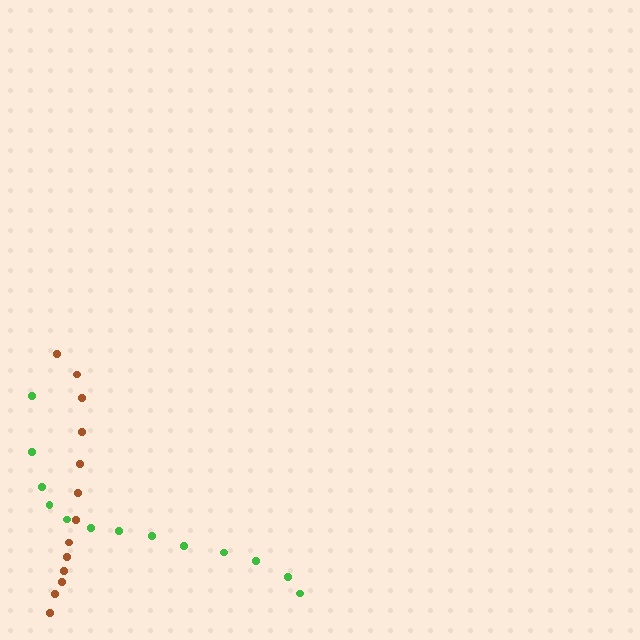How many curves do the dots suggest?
There are 2 distinct paths.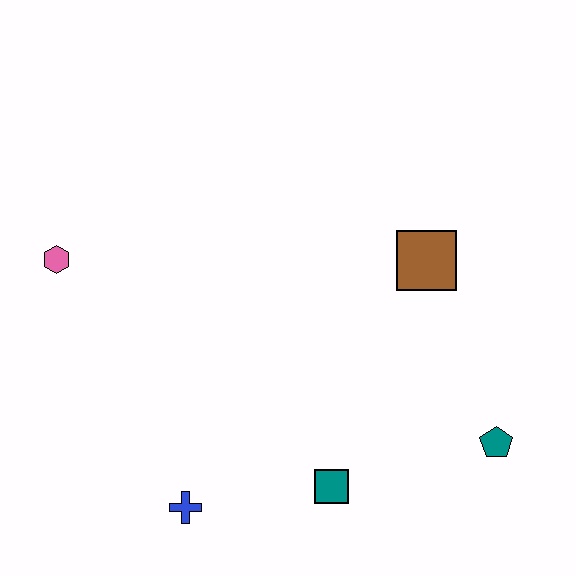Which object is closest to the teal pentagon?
The teal square is closest to the teal pentagon.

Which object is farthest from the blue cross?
The brown square is farthest from the blue cross.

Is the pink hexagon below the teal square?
No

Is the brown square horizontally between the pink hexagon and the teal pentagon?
Yes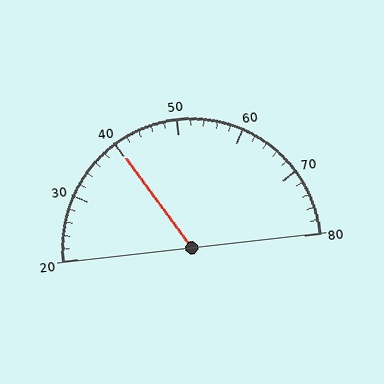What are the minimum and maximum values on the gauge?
The gauge ranges from 20 to 80.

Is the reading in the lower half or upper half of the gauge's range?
The reading is in the lower half of the range (20 to 80).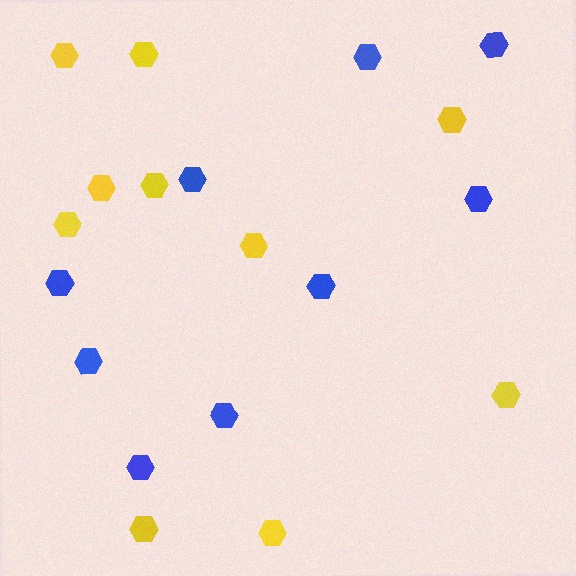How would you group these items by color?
There are 2 groups: one group of yellow hexagons (10) and one group of blue hexagons (9).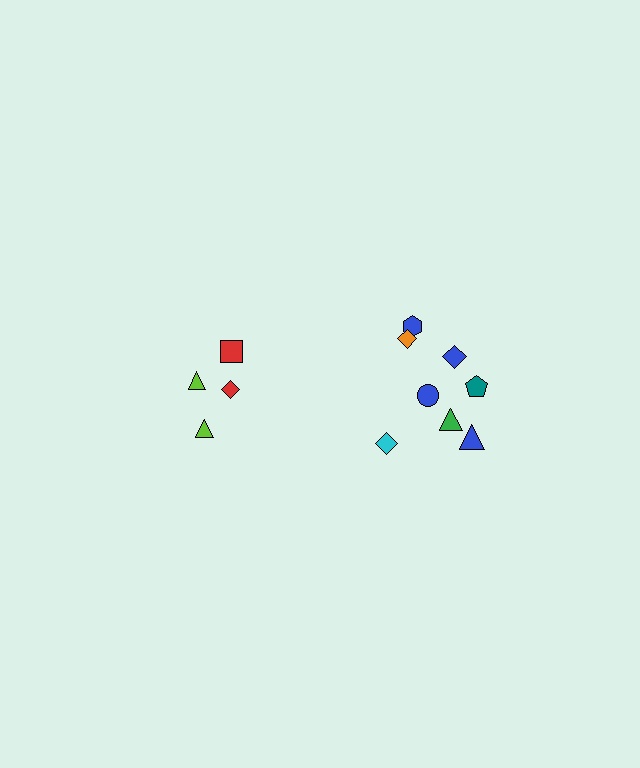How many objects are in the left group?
There are 4 objects.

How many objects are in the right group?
There are 8 objects.